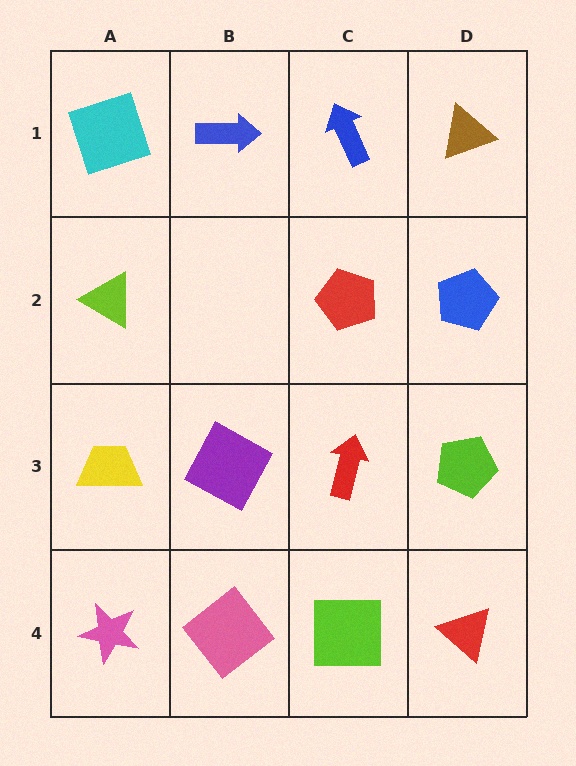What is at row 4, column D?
A red triangle.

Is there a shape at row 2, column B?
No, that cell is empty.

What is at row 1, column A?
A cyan square.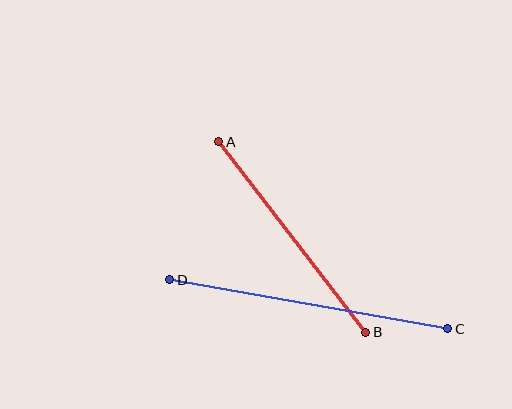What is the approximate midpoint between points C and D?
The midpoint is at approximately (309, 304) pixels.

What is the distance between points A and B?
The distance is approximately 240 pixels.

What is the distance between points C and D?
The distance is approximately 282 pixels.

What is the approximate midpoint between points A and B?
The midpoint is at approximately (292, 237) pixels.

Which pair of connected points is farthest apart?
Points C and D are farthest apart.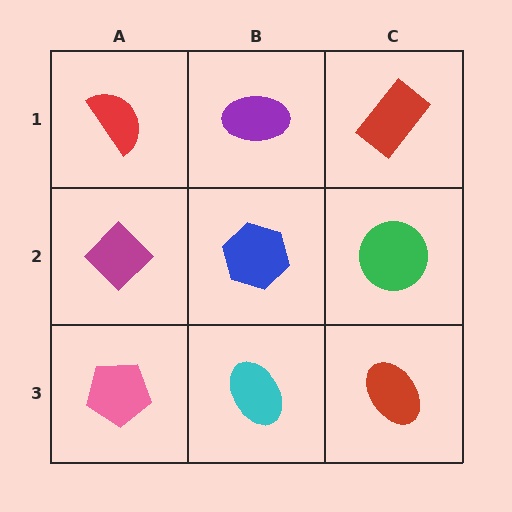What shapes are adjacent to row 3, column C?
A green circle (row 2, column C), a cyan ellipse (row 3, column B).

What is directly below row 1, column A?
A magenta diamond.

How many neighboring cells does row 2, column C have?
3.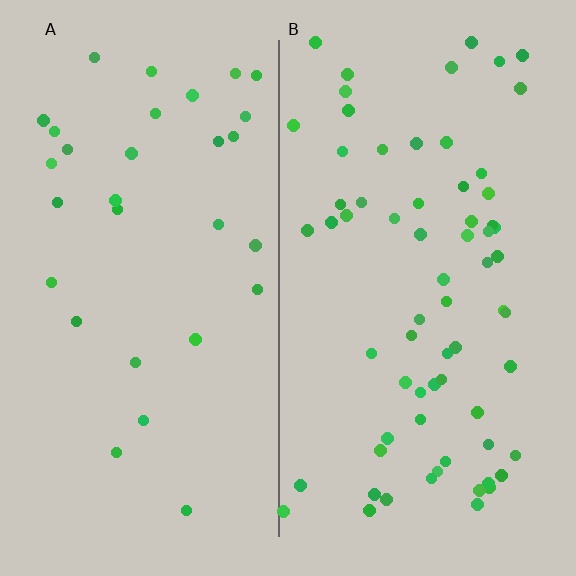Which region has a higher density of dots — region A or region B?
B (the right).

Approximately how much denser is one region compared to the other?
Approximately 2.2× — region B over region A.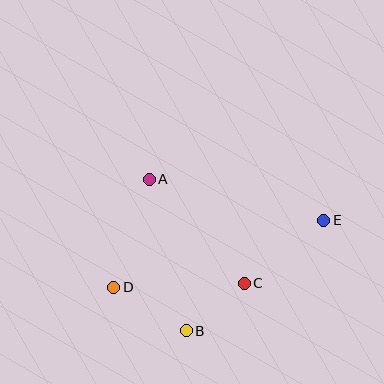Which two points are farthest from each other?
Points D and E are farthest from each other.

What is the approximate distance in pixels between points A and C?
The distance between A and C is approximately 141 pixels.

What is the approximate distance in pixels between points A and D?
The distance between A and D is approximately 113 pixels.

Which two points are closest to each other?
Points B and C are closest to each other.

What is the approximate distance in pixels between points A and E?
The distance between A and E is approximately 179 pixels.